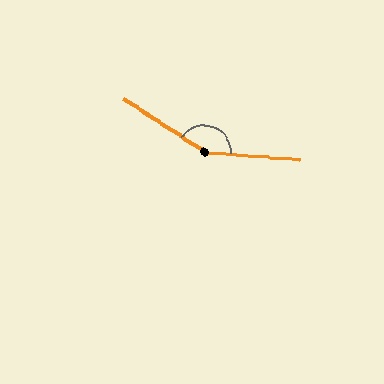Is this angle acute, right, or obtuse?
It is obtuse.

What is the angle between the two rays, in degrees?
Approximately 151 degrees.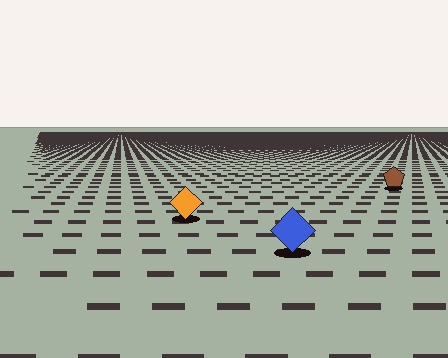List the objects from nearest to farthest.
From nearest to farthest: the blue diamond, the orange diamond, the brown pentagon.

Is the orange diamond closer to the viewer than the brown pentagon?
Yes. The orange diamond is closer — you can tell from the texture gradient: the ground texture is coarser near it.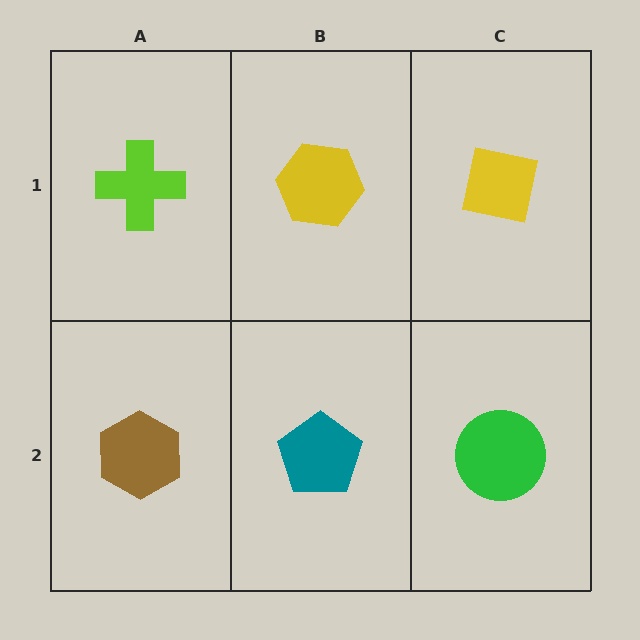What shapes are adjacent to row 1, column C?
A green circle (row 2, column C), a yellow hexagon (row 1, column B).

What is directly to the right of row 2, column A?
A teal pentagon.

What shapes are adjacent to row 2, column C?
A yellow square (row 1, column C), a teal pentagon (row 2, column B).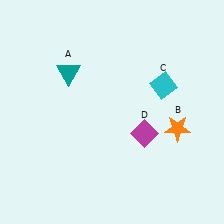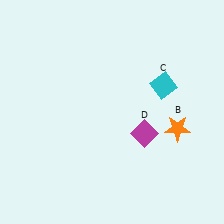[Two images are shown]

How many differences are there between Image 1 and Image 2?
There is 1 difference between the two images.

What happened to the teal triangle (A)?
The teal triangle (A) was removed in Image 2. It was in the top-left area of Image 1.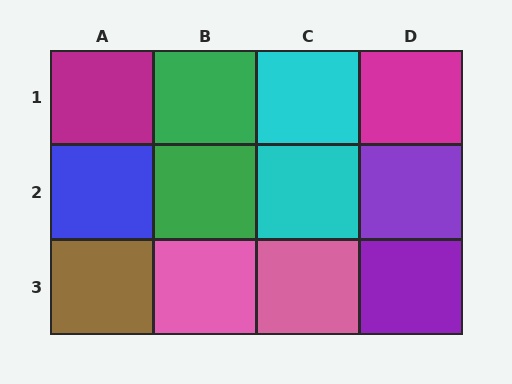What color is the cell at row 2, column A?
Blue.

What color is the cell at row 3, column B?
Pink.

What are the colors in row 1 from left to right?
Magenta, green, cyan, magenta.